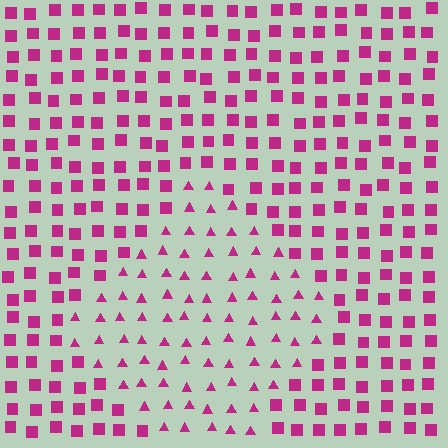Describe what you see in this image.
The image is filled with small magenta elements arranged in a uniform grid. A diamond-shaped region contains triangles, while the surrounding area contains squares. The boundary is defined purely by the change in element shape.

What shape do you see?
I see a diamond.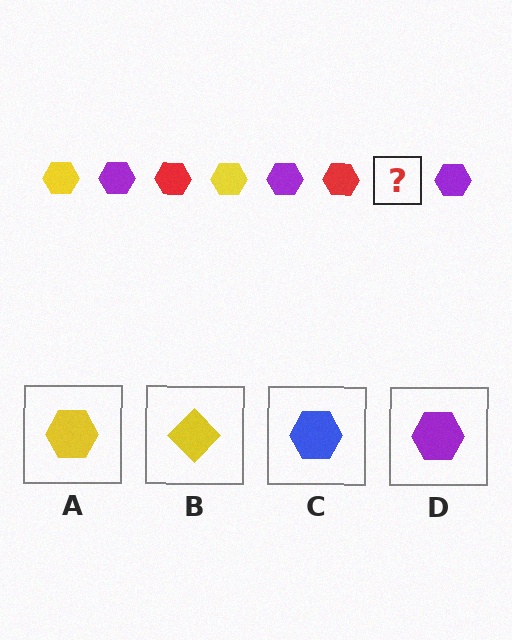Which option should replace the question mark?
Option A.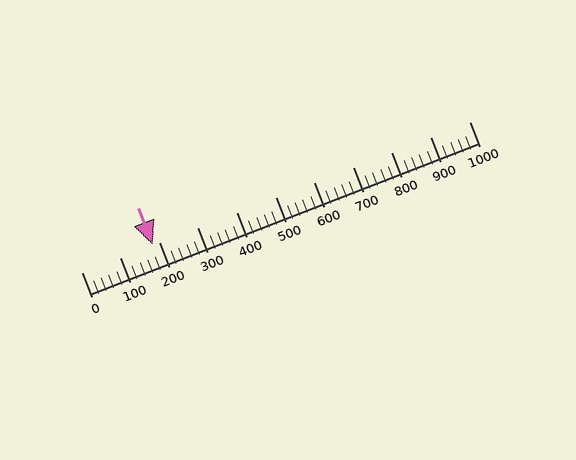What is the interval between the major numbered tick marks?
The major tick marks are spaced 100 units apart.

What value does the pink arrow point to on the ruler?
The pink arrow points to approximately 184.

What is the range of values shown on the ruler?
The ruler shows values from 0 to 1000.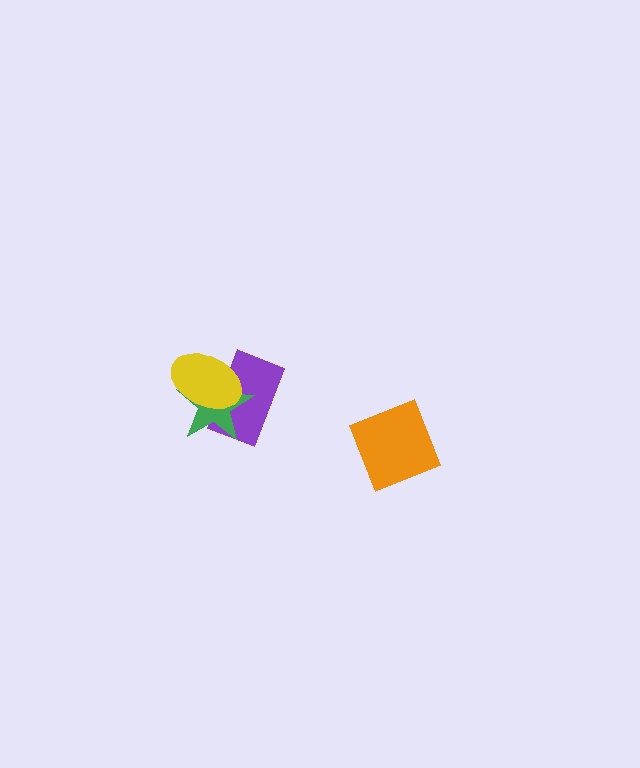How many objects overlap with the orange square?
0 objects overlap with the orange square.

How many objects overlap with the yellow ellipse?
2 objects overlap with the yellow ellipse.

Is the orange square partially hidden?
No, no other shape covers it.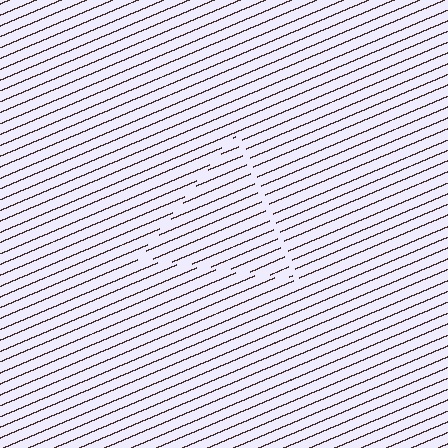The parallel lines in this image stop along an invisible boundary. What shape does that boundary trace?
An illusory triangle. The interior of the shape contains the same grating, shifted by half a period — the contour is defined by the phase discontinuity where line-ends from the inner and outer gratings abut.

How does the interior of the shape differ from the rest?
The interior of the shape contains the same grating, shifted by half a period — the contour is defined by the phase discontinuity where line-ends from the inner and outer gratings abut.